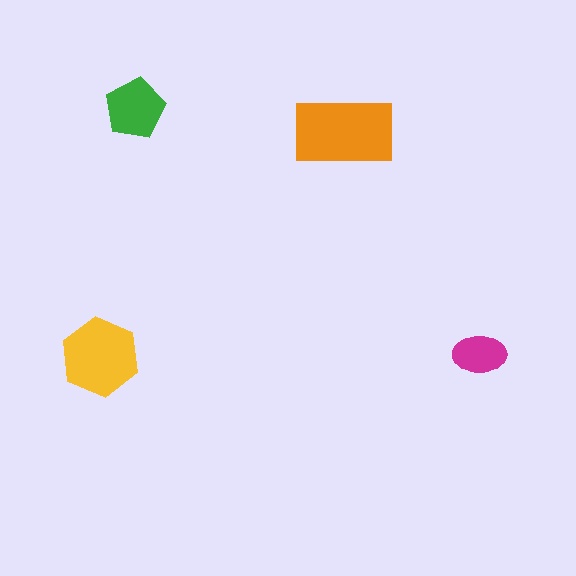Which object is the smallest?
The magenta ellipse.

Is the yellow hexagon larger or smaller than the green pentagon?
Larger.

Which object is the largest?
The orange rectangle.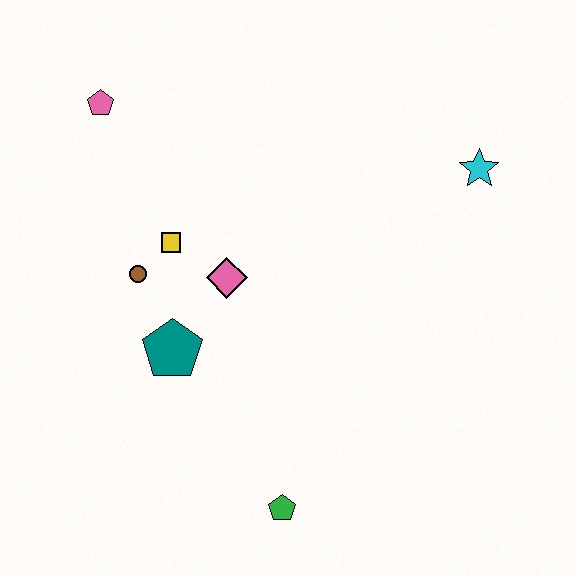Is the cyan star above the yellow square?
Yes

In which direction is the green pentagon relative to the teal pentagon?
The green pentagon is below the teal pentagon.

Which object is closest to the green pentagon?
The teal pentagon is closest to the green pentagon.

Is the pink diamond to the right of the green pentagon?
No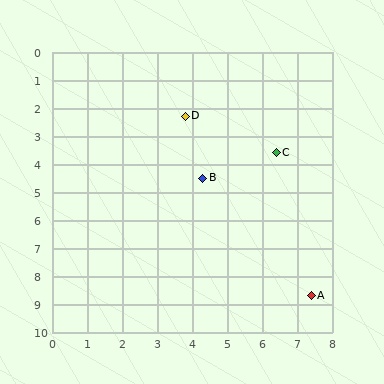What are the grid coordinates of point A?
Point A is at approximately (7.4, 8.7).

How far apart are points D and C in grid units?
Points D and C are about 2.9 grid units apart.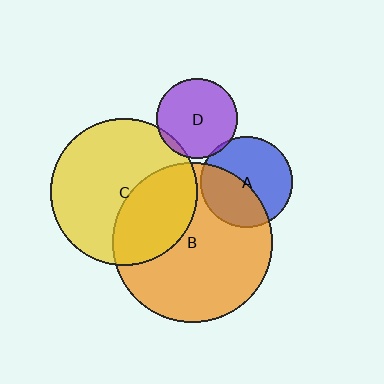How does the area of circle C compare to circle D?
Approximately 3.4 times.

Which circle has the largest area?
Circle B (orange).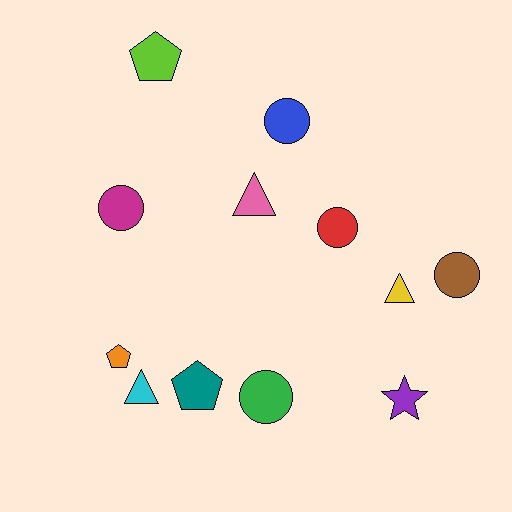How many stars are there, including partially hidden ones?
There is 1 star.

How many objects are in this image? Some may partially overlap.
There are 12 objects.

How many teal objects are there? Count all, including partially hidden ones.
There is 1 teal object.